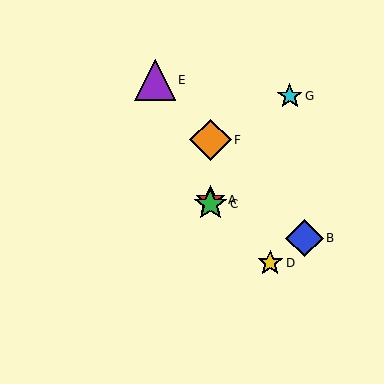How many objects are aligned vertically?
3 objects (A, C, F) are aligned vertically.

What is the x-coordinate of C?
Object C is at x≈210.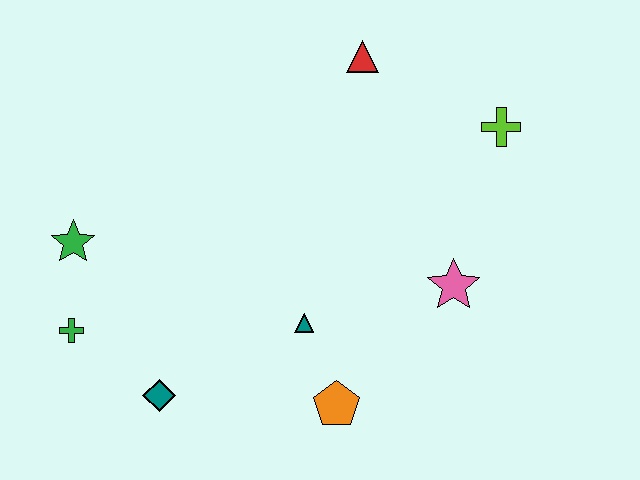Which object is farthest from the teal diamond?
The lime cross is farthest from the teal diamond.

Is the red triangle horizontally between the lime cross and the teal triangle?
Yes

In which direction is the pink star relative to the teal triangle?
The pink star is to the right of the teal triangle.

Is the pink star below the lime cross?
Yes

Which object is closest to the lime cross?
The red triangle is closest to the lime cross.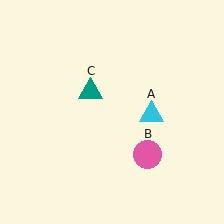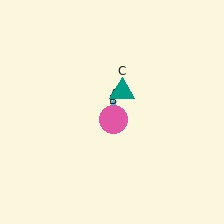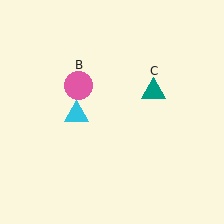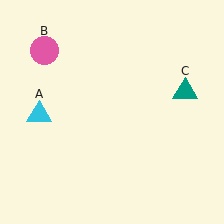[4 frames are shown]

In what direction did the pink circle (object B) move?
The pink circle (object B) moved up and to the left.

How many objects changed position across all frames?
3 objects changed position: cyan triangle (object A), pink circle (object B), teal triangle (object C).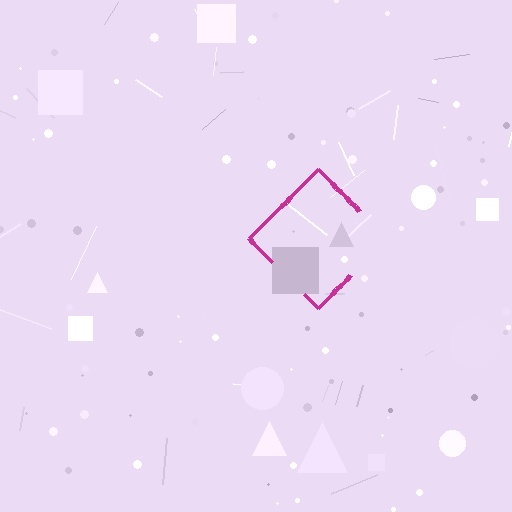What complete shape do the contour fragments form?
The contour fragments form a diamond.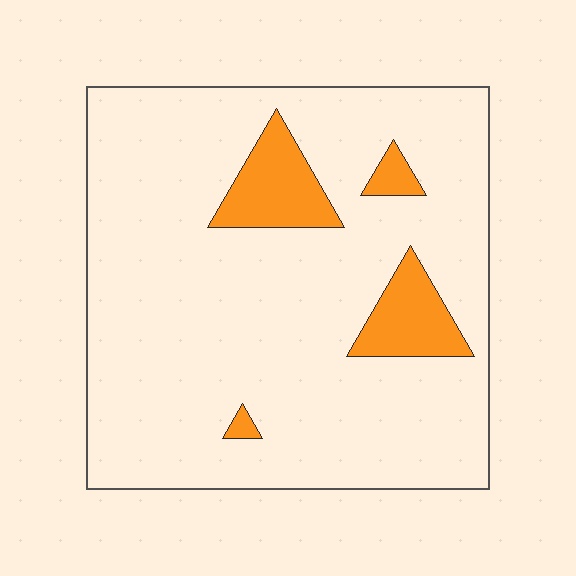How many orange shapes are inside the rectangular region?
4.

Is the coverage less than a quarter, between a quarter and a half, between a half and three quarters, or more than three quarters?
Less than a quarter.